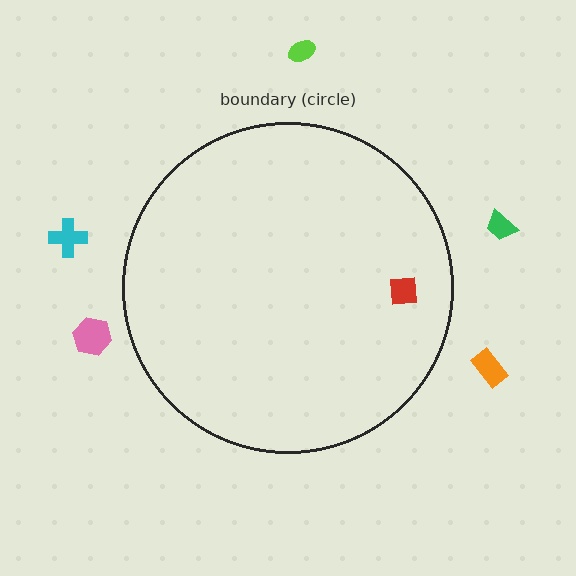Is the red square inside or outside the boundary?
Inside.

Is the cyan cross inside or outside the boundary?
Outside.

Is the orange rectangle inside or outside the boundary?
Outside.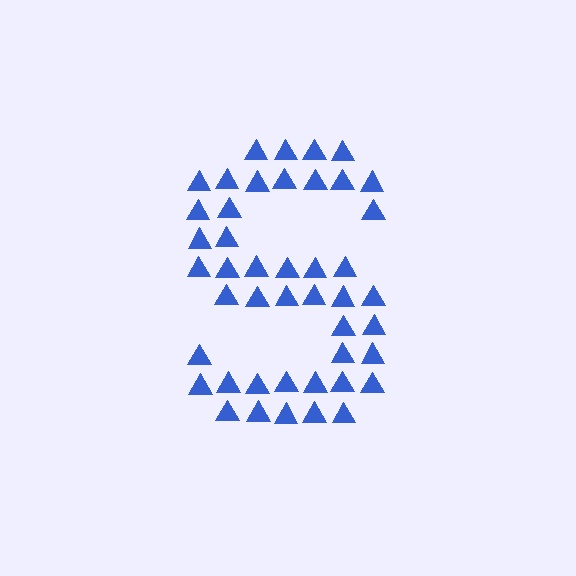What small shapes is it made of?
It is made of small triangles.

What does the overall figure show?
The overall figure shows the letter S.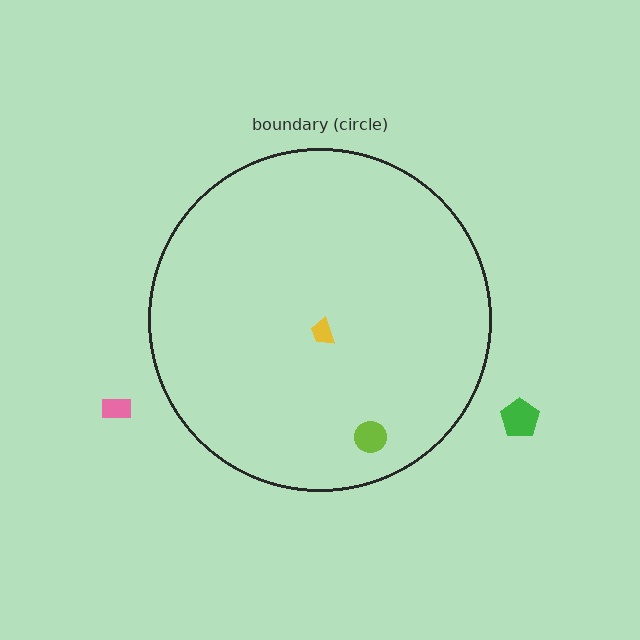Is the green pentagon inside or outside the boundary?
Outside.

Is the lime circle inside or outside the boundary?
Inside.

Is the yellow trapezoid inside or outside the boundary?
Inside.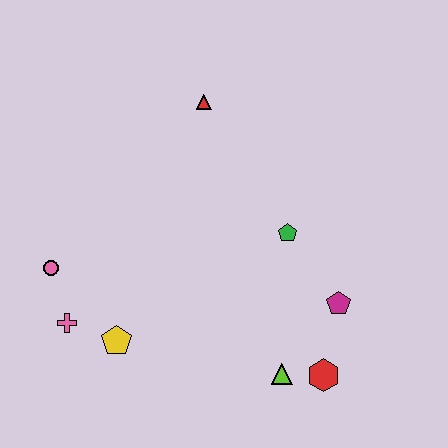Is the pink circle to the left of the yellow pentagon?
Yes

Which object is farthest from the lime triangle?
The red triangle is farthest from the lime triangle.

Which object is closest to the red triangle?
The green pentagon is closest to the red triangle.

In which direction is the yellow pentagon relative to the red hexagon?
The yellow pentagon is to the left of the red hexagon.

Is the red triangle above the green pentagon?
Yes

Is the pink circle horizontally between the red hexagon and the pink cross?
No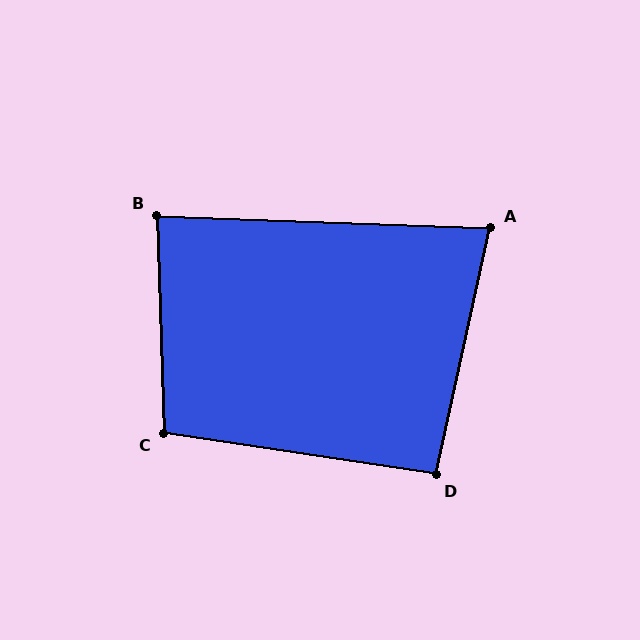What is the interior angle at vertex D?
Approximately 94 degrees (approximately right).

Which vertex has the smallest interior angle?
A, at approximately 80 degrees.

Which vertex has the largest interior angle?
C, at approximately 100 degrees.